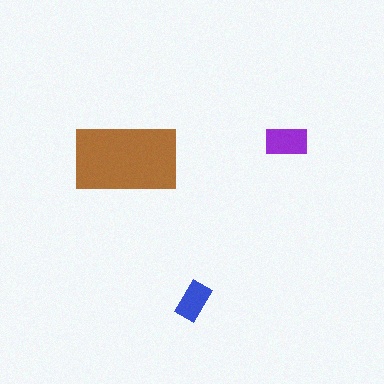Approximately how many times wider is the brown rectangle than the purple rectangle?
About 2.5 times wider.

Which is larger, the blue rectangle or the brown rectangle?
The brown one.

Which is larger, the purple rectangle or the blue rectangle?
The purple one.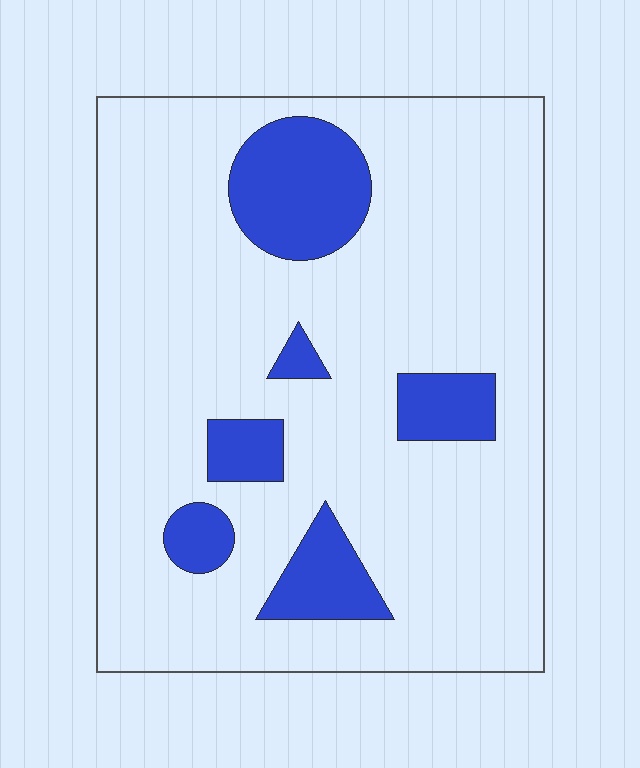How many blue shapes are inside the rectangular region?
6.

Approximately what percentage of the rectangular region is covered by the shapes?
Approximately 15%.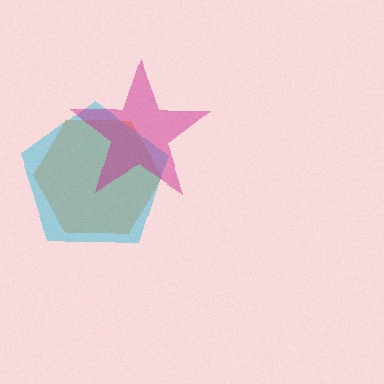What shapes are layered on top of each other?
The layered shapes are: an orange hexagon, a cyan pentagon, a magenta star.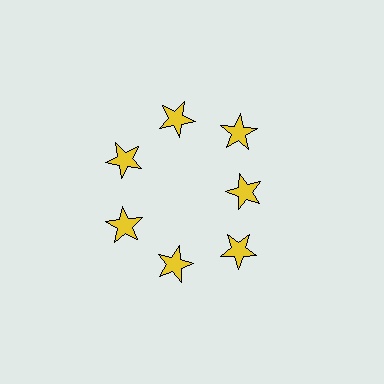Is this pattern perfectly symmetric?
No. The 7 yellow stars are arranged in a ring, but one element near the 3 o'clock position is pulled inward toward the center, breaking the 7-fold rotational symmetry.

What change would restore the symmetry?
The symmetry would be restored by moving it outward, back onto the ring so that all 7 stars sit at equal angles and equal distance from the center.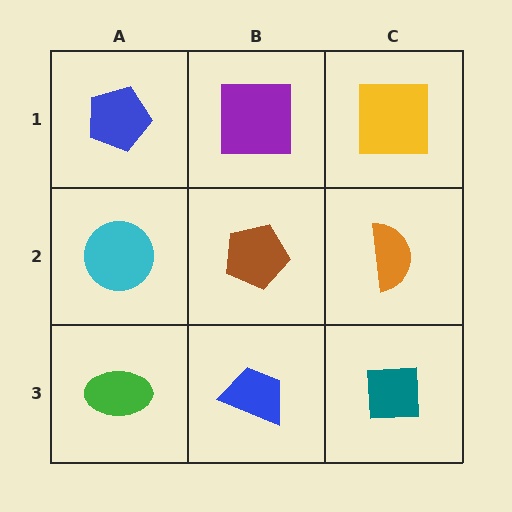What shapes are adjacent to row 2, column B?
A purple square (row 1, column B), a blue trapezoid (row 3, column B), a cyan circle (row 2, column A), an orange semicircle (row 2, column C).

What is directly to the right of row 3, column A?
A blue trapezoid.